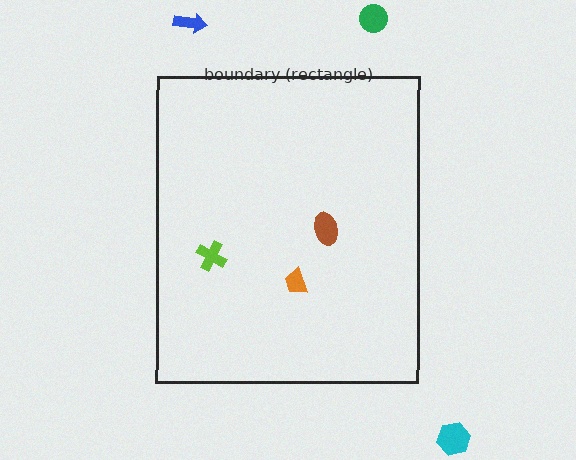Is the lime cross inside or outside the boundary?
Inside.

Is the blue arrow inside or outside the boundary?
Outside.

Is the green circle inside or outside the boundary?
Outside.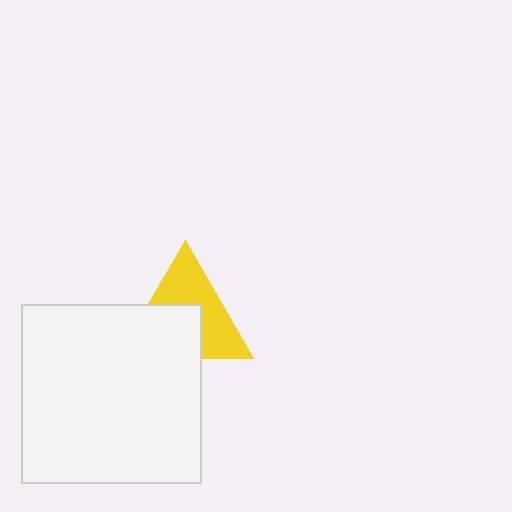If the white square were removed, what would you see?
You would see the complete yellow triangle.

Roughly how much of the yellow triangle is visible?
About half of it is visible (roughly 53%).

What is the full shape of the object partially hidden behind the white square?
The partially hidden object is a yellow triangle.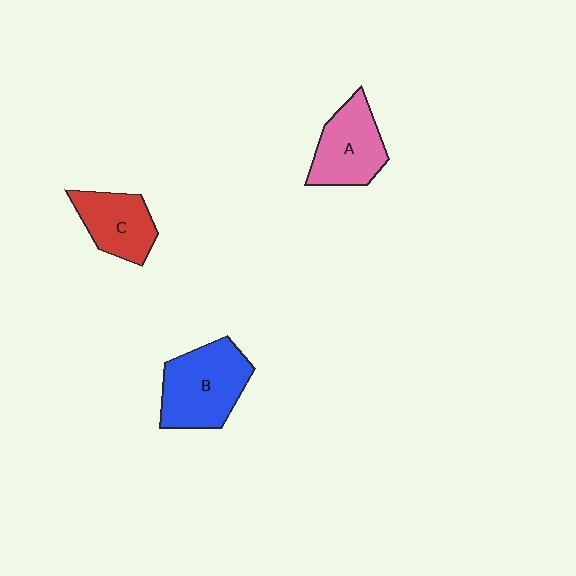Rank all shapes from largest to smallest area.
From largest to smallest: B (blue), A (pink), C (red).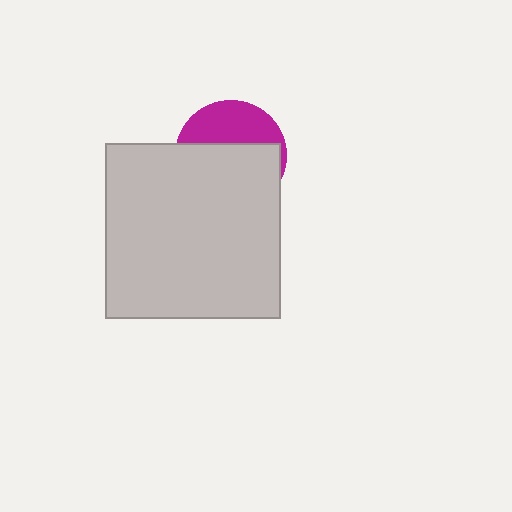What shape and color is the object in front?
The object in front is a light gray square.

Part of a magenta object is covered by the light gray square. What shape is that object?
It is a circle.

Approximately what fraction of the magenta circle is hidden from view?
Roughly 62% of the magenta circle is hidden behind the light gray square.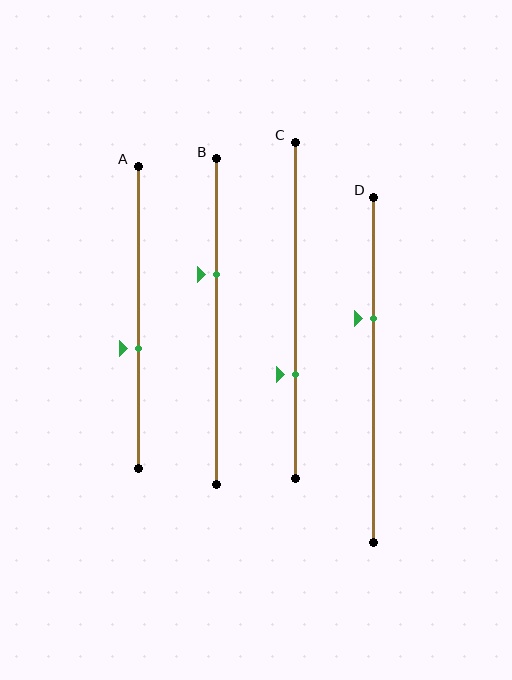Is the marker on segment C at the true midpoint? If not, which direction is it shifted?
No, the marker on segment C is shifted downward by about 19% of the segment length.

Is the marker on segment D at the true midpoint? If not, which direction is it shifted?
No, the marker on segment D is shifted upward by about 15% of the segment length.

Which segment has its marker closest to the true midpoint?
Segment A has its marker closest to the true midpoint.